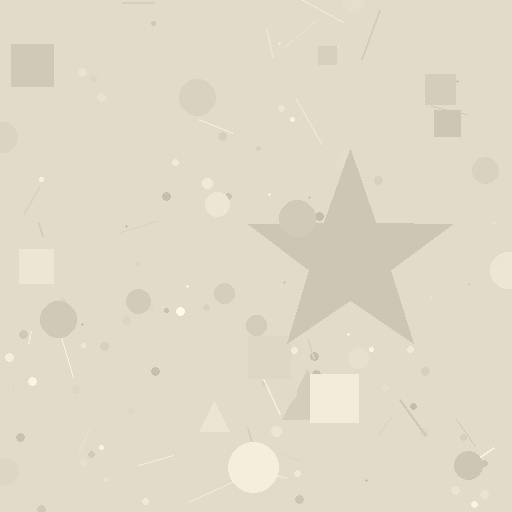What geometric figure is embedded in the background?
A star is embedded in the background.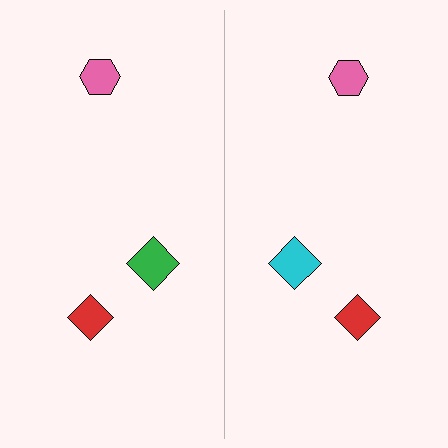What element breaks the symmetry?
The cyan diamond on the right side breaks the symmetry — its mirror counterpart is green.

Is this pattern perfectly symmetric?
No, the pattern is not perfectly symmetric. The cyan diamond on the right side breaks the symmetry — its mirror counterpart is green.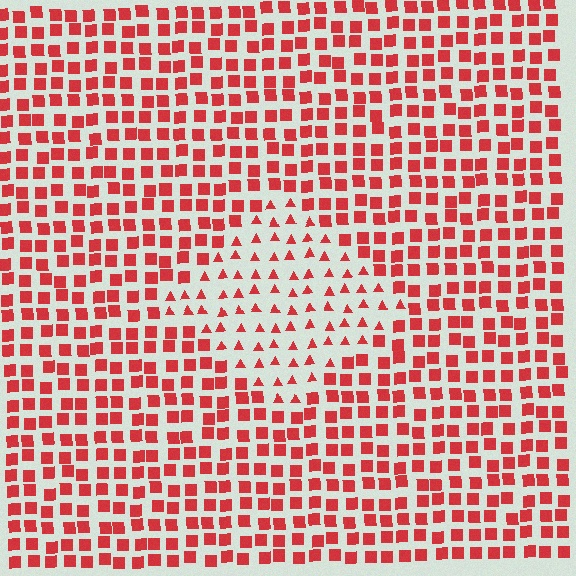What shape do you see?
I see a diamond.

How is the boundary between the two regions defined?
The boundary is defined by a change in element shape: triangles inside vs. squares outside. All elements share the same color and spacing.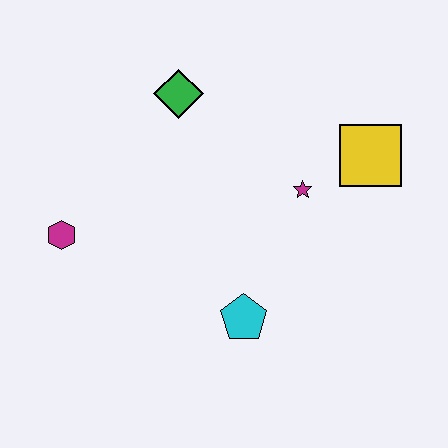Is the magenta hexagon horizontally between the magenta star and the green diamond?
No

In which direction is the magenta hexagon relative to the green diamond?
The magenta hexagon is below the green diamond.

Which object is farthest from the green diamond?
The cyan pentagon is farthest from the green diamond.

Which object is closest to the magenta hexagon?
The green diamond is closest to the magenta hexagon.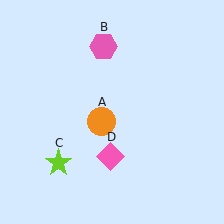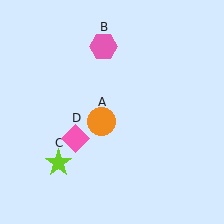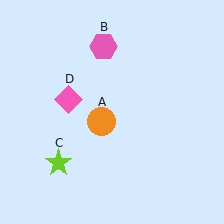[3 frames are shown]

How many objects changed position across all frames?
1 object changed position: pink diamond (object D).